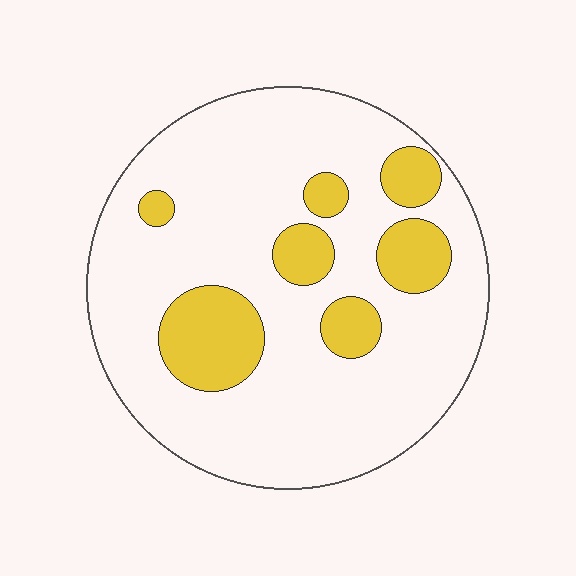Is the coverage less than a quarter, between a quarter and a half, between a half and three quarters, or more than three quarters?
Less than a quarter.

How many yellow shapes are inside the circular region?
7.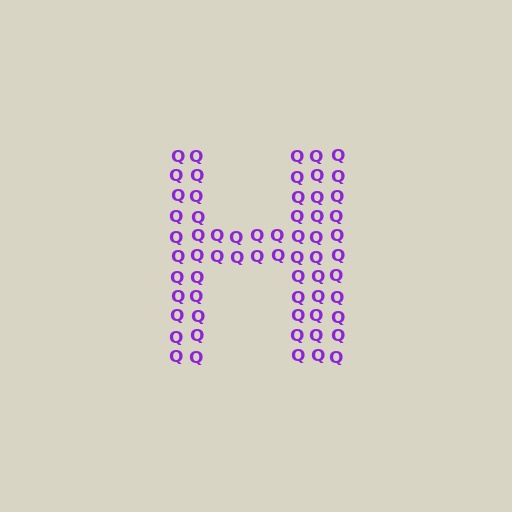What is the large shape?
The large shape is the letter H.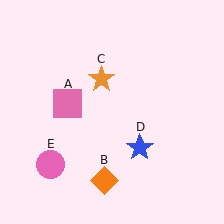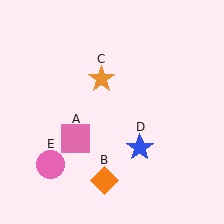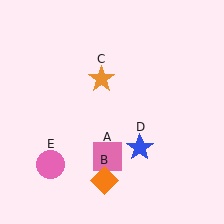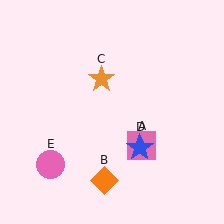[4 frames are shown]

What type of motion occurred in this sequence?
The pink square (object A) rotated counterclockwise around the center of the scene.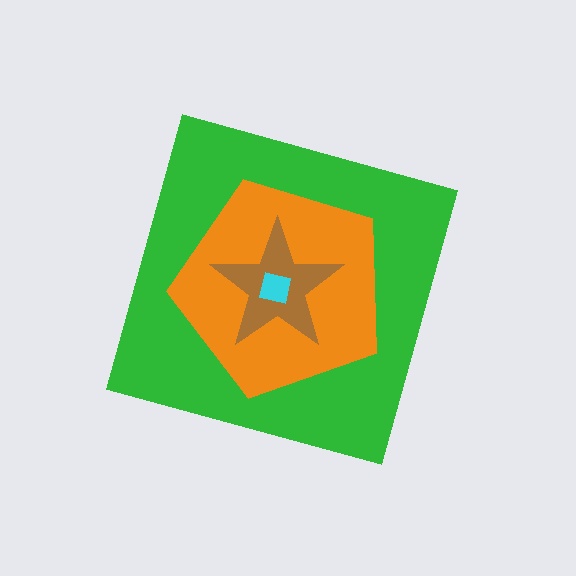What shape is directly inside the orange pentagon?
The brown star.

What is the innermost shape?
The cyan square.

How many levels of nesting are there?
4.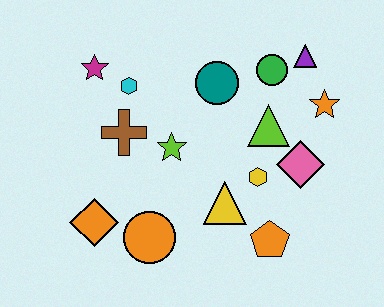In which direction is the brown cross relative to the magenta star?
The brown cross is below the magenta star.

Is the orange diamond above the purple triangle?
No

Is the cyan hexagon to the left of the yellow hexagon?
Yes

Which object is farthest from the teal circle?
The orange diamond is farthest from the teal circle.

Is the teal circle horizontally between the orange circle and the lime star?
No